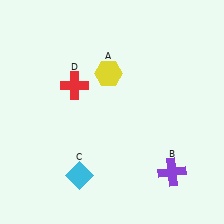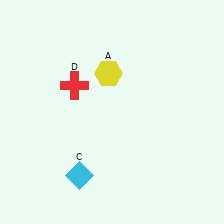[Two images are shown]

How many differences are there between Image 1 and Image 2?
There is 1 difference between the two images.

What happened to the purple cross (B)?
The purple cross (B) was removed in Image 2. It was in the bottom-right area of Image 1.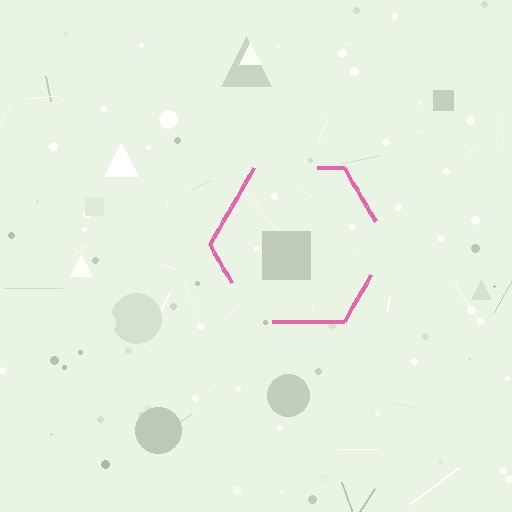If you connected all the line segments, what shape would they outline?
They would outline a hexagon.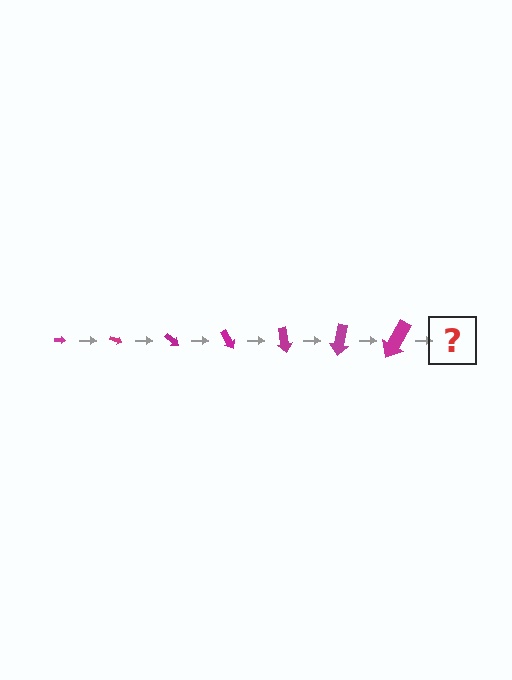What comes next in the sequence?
The next element should be an arrow, larger than the previous one and rotated 140 degrees from the start.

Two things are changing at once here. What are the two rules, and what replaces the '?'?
The two rules are that the arrow grows larger each step and it rotates 20 degrees each step. The '?' should be an arrow, larger than the previous one and rotated 140 degrees from the start.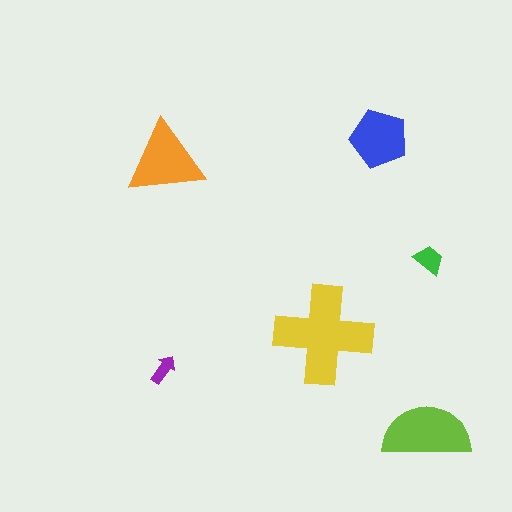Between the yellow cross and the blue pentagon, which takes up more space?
The yellow cross.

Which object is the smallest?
The purple arrow.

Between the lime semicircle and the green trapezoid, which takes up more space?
The lime semicircle.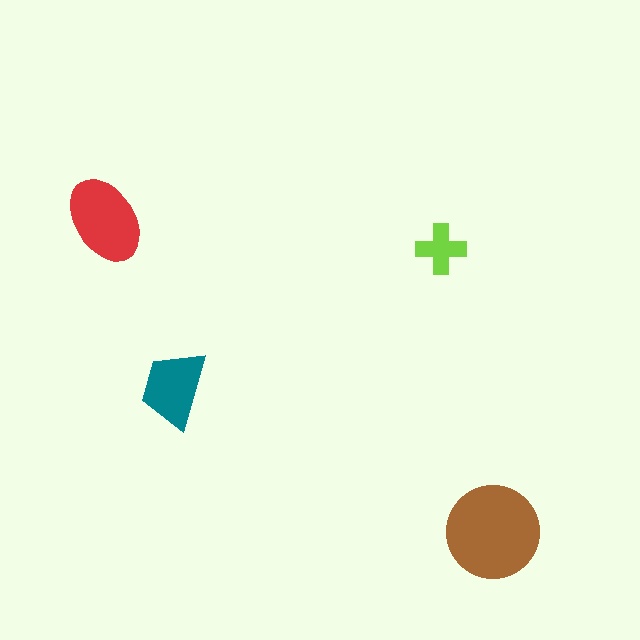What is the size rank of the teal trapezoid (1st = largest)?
3rd.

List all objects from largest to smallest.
The brown circle, the red ellipse, the teal trapezoid, the lime cross.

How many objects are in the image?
There are 4 objects in the image.